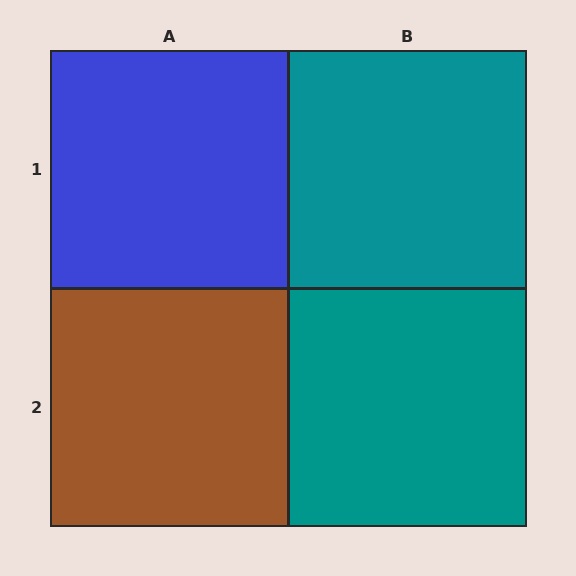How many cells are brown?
1 cell is brown.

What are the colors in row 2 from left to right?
Brown, teal.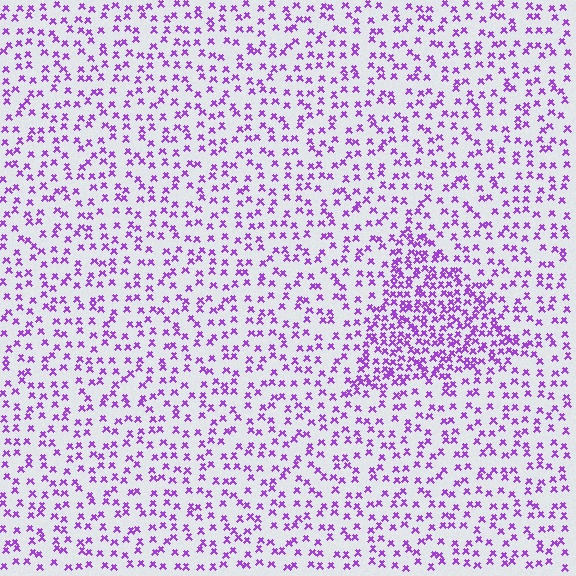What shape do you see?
I see a triangle.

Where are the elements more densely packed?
The elements are more densely packed inside the triangle boundary.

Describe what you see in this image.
The image contains small purple elements arranged at two different densities. A triangle-shaped region is visible where the elements are more densely packed than the surrounding area.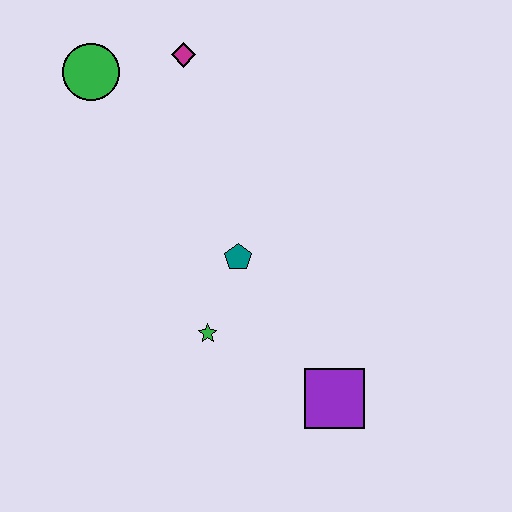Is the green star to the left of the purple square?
Yes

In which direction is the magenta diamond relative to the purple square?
The magenta diamond is above the purple square.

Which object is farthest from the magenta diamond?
The purple square is farthest from the magenta diamond.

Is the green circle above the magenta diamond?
No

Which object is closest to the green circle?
The magenta diamond is closest to the green circle.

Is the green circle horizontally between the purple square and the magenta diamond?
No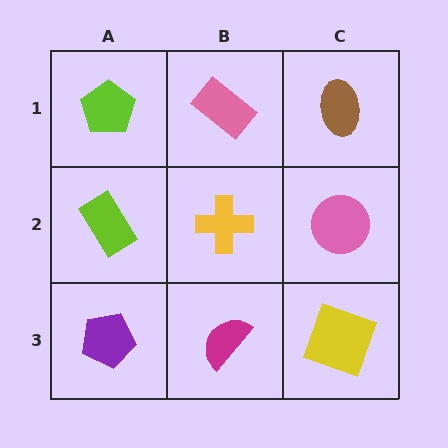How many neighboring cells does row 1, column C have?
2.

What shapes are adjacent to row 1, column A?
A lime rectangle (row 2, column A), a pink rectangle (row 1, column B).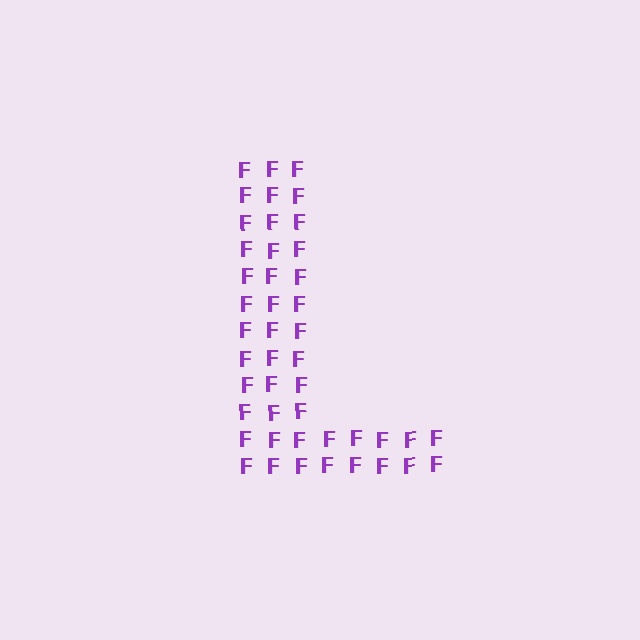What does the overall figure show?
The overall figure shows the letter L.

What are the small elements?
The small elements are letter F's.